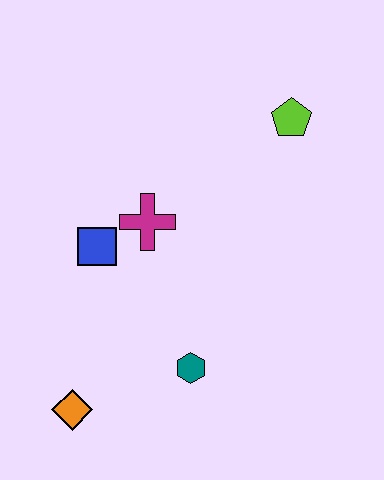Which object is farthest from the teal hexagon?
The lime pentagon is farthest from the teal hexagon.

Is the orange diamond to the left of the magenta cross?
Yes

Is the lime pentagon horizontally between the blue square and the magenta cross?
No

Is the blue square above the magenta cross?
No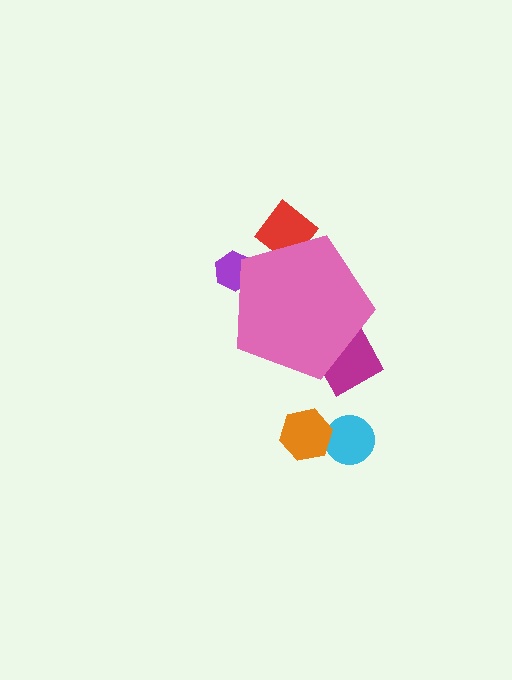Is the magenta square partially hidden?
Yes, the magenta square is partially hidden behind the pink pentagon.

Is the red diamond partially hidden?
Yes, the red diamond is partially hidden behind the pink pentagon.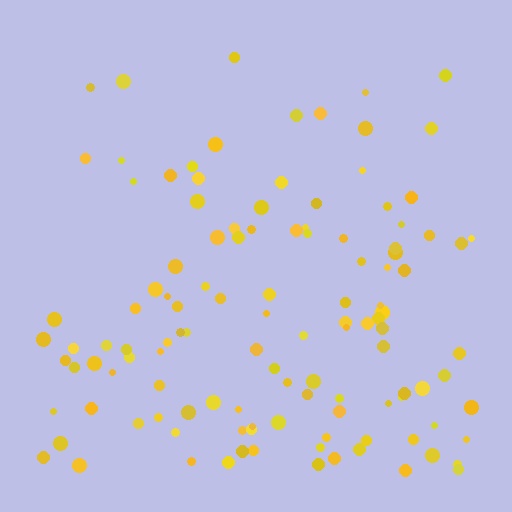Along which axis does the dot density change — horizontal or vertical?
Vertical.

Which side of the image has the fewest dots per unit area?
The top.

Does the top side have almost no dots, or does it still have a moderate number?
Still a moderate number, just noticeably fewer than the bottom.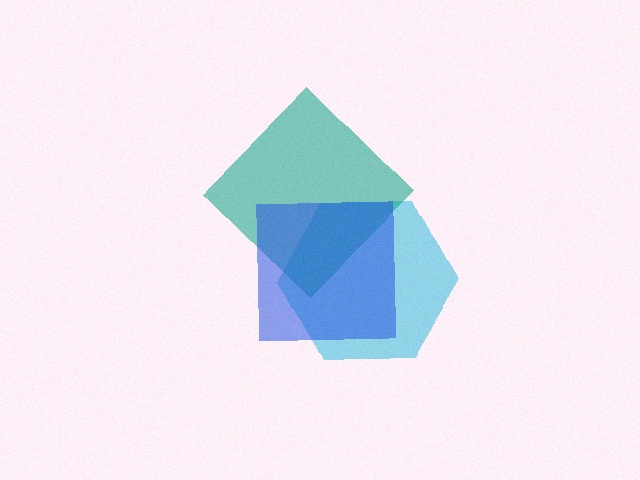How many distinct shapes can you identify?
There are 3 distinct shapes: a cyan hexagon, a teal diamond, a blue square.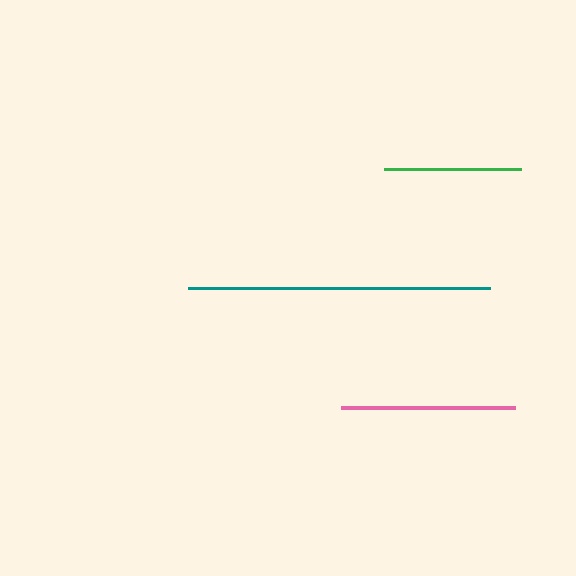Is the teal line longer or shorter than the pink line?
The teal line is longer than the pink line.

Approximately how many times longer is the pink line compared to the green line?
The pink line is approximately 1.3 times the length of the green line.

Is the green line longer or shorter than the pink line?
The pink line is longer than the green line.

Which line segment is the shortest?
The green line is the shortest at approximately 137 pixels.